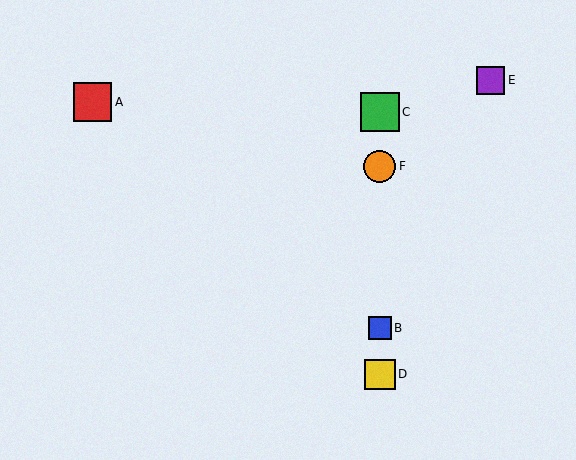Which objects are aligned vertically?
Objects B, C, D, F are aligned vertically.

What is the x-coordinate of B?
Object B is at x≈380.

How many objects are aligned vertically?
4 objects (B, C, D, F) are aligned vertically.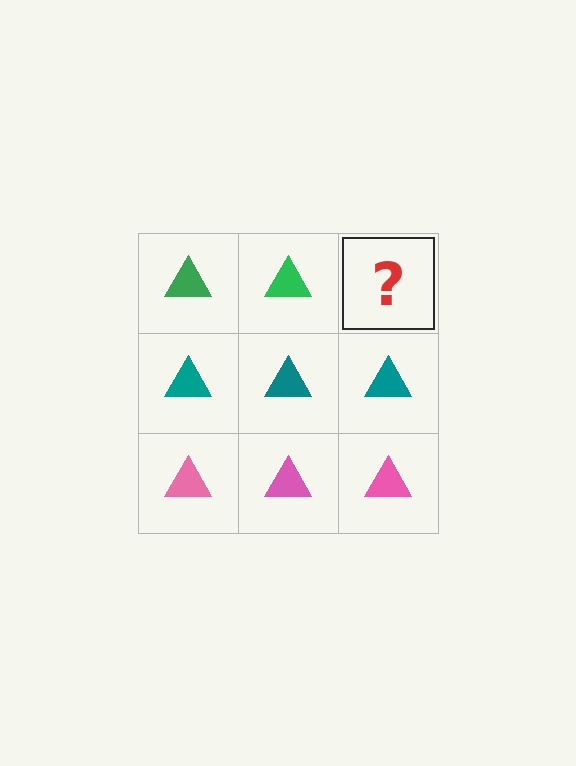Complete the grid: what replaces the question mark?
The question mark should be replaced with a green triangle.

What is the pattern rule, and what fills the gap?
The rule is that each row has a consistent color. The gap should be filled with a green triangle.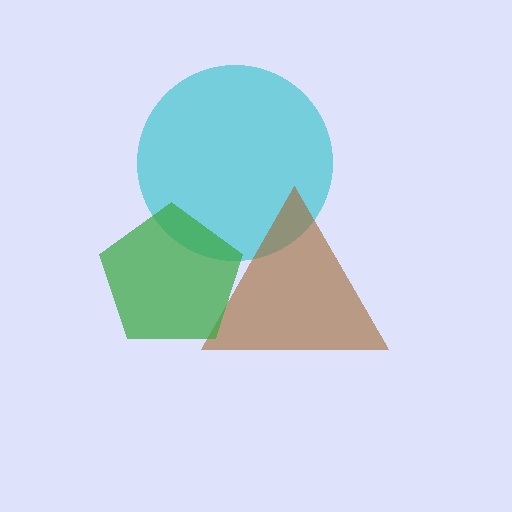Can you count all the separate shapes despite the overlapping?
Yes, there are 3 separate shapes.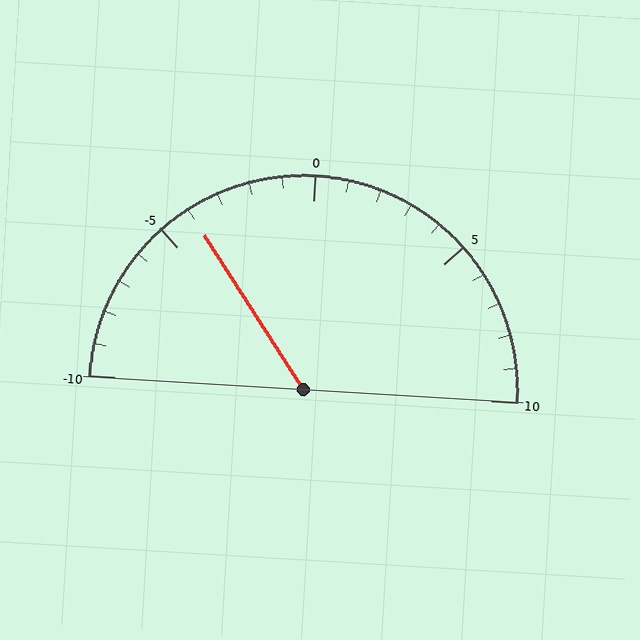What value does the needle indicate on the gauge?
The needle indicates approximately -4.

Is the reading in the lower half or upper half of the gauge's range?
The reading is in the lower half of the range (-10 to 10).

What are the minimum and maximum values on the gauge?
The gauge ranges from -10 to 10.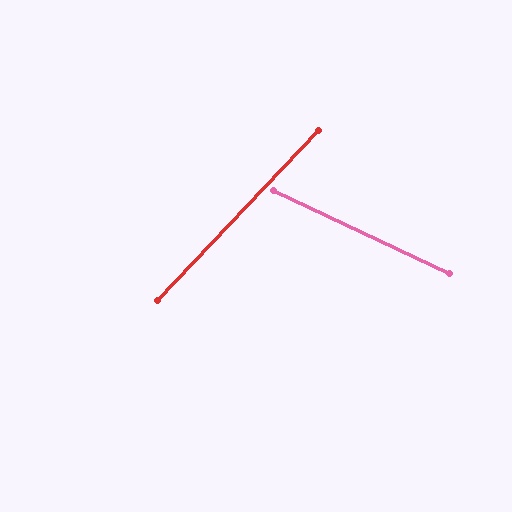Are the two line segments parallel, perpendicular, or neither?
Neither parallel nor perpendicular — they differ by about 72°.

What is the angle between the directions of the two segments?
Approximately 72 degrees.